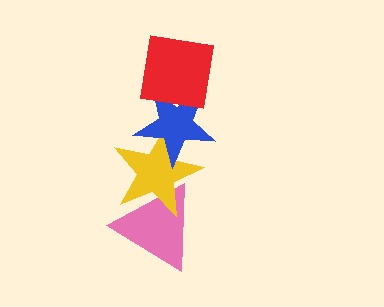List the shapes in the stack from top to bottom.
From top to bottom: the red square, the blue star, the yellow star, the pink triangle.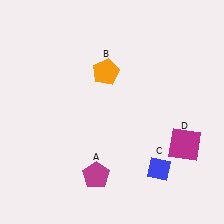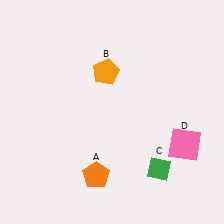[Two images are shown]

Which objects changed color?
A changed from magenta to orange. C changed from blue to green. D changed from magenta to pink.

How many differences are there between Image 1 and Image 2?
There are 3 differences between the two images.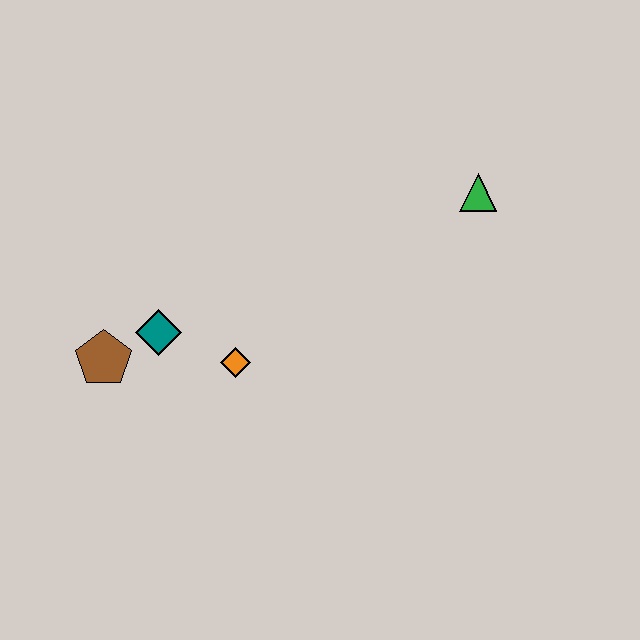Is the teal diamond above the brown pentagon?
Yes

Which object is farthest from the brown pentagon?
The green triangle is farthest from the brown pentagon.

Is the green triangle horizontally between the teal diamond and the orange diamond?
No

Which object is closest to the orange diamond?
The teal diamond is closest to the orange diamond.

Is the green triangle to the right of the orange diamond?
Yes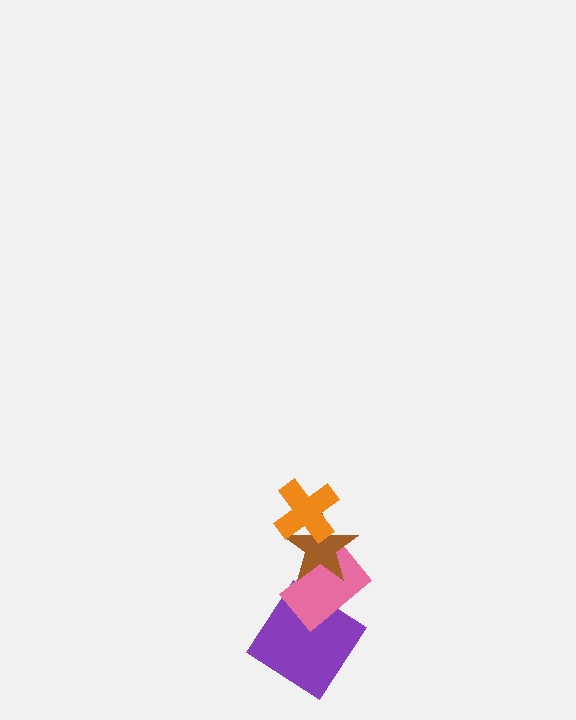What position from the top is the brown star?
The brown star is 2nd from the top.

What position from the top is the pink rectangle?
The pink rectangle is 3rd from the top.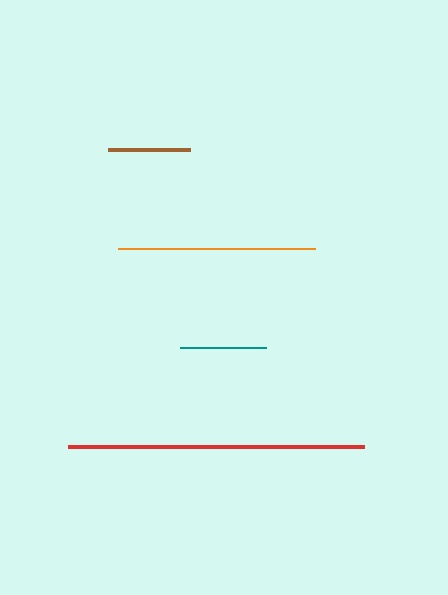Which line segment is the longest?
The red line is the longest at approximately 296 pixels.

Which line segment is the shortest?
The brown line is the shortest at approximately 82 pixels.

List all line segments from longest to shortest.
From longest to shortest: red, orange, teal, brown.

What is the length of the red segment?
The red segment is approximately 296 pixels long.